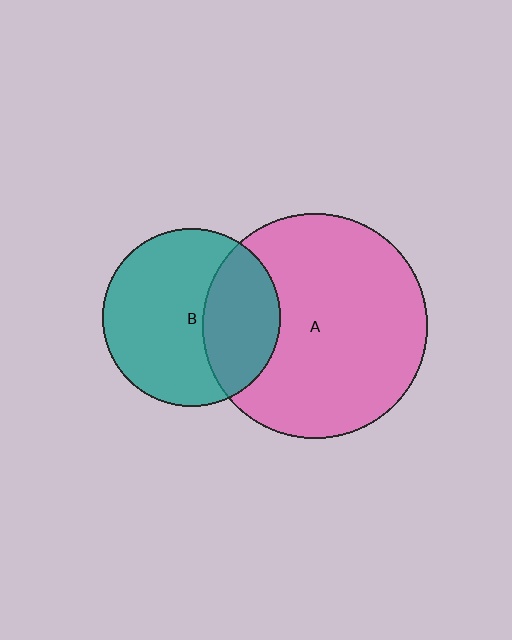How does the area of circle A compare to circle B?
Approximately 1.6 times.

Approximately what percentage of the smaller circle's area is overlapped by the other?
Approximately 35%.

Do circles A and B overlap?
Yes.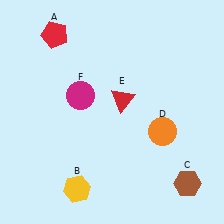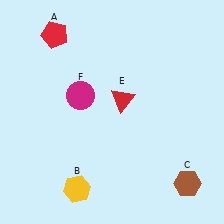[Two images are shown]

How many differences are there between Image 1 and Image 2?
There is 1 difference between the two images.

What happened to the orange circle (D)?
The orange circle (D) was removed in Image 2. It was in the bottom-right area of Image 1.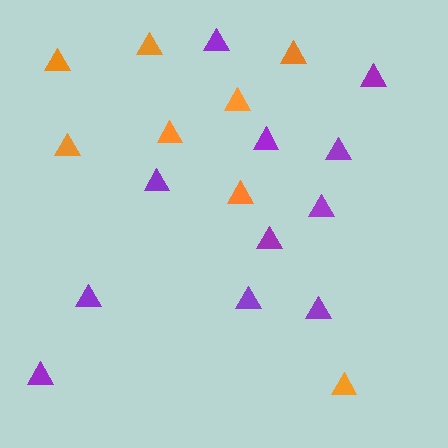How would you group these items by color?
There are 2 groups: one group of purple triangles (11) and one group of orange triangles (8).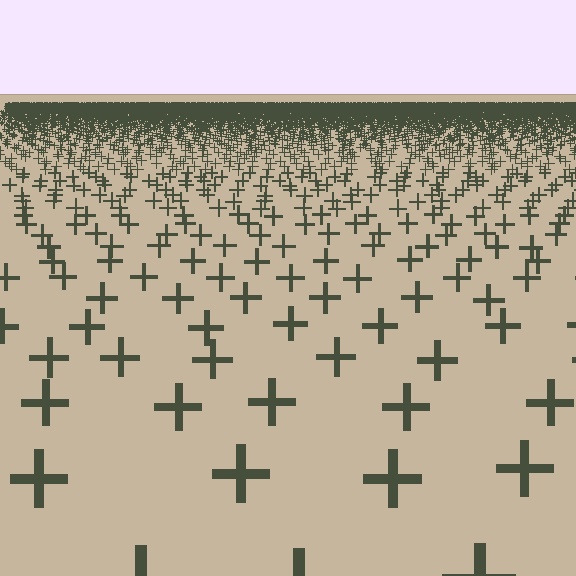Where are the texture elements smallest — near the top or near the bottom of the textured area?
Near the top.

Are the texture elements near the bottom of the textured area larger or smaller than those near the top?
Larger. Near the bottom, elements are closer to the viewer and appear at a bigger on-screen size.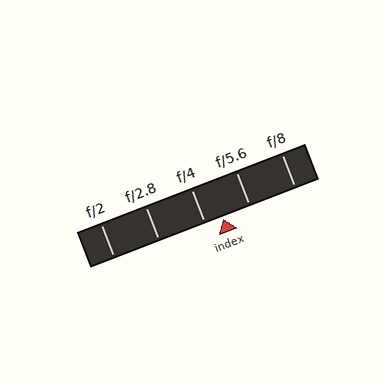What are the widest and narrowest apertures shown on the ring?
The widest aperture shown is f/2 and the narrowest is f/8.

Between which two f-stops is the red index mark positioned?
The index mark is between f/4 and f/5.6.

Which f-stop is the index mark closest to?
The index mark is closest to f/4.